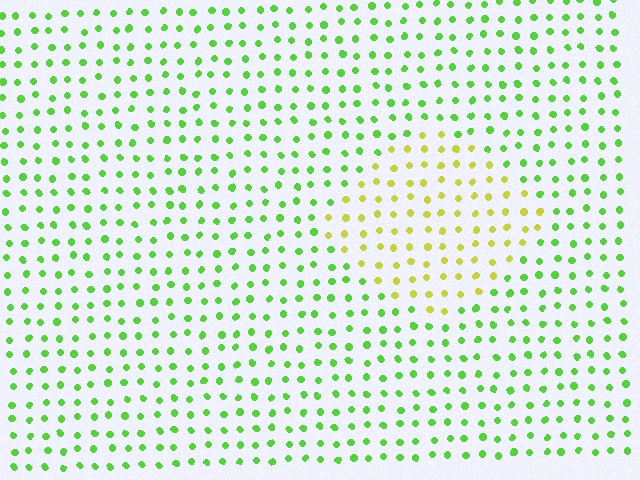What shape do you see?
I see a diamond.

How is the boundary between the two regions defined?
The boundary is defined purely by a slight shift in hue (about 44 degrees). Spacing, size, and orientation are identical on both sides.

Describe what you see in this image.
The image is filled with small lime elements in a uniform arrangement. A diamond-shaped region is visible where the elements are tinted to a slightly different hue, forming a subtle color boundary.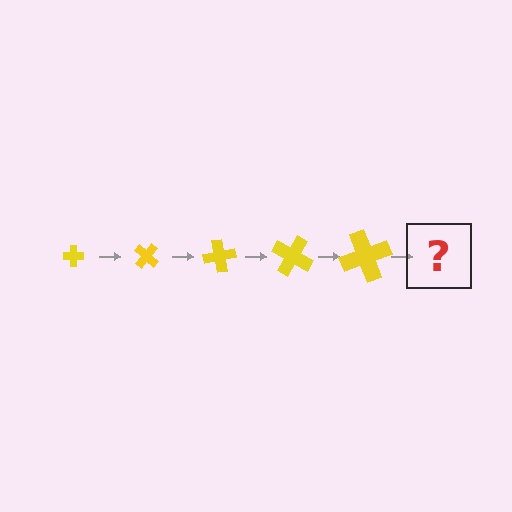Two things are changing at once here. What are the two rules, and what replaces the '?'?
The two rules are that the cross grows larger each step and it rotates 40 degrees each step. The '?' should be a cross, larger than the previous one and rotated 200 degrees from the start.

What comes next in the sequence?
The next element should be a cross, larger than the previous one and rotated 200 degrees from the start.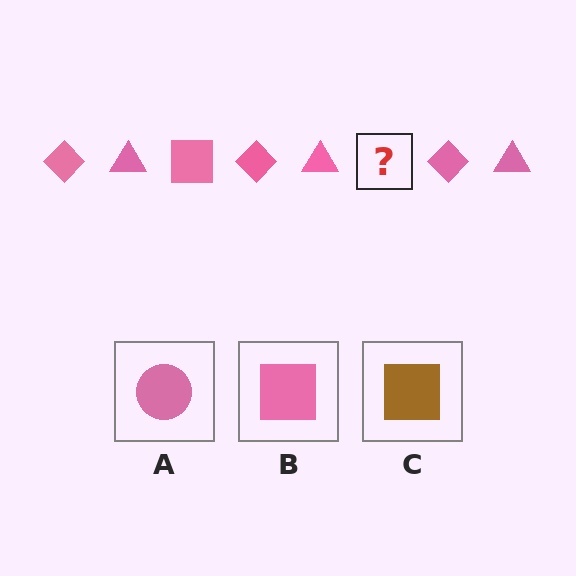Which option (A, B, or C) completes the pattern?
B.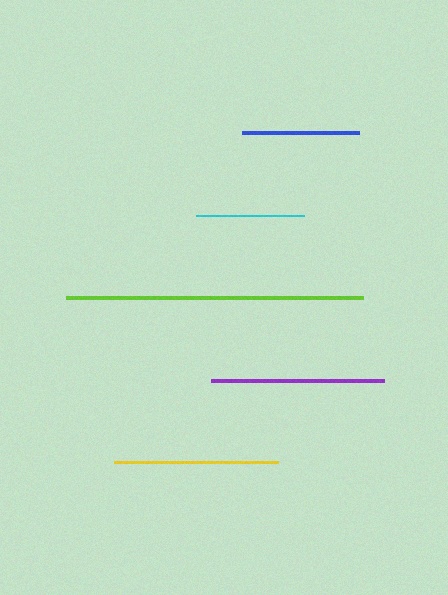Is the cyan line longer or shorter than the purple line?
The purple line is longer than the cyan line.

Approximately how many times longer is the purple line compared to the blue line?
The purple line is approximately 1.5 times the length of the blue line.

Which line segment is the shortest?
The cyan line is the shortest at approximately 108 pixels.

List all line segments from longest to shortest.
From longest to shortest: lime, purple, yellow, blue, cyan.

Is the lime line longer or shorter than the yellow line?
The lime line is longer than the yellow line.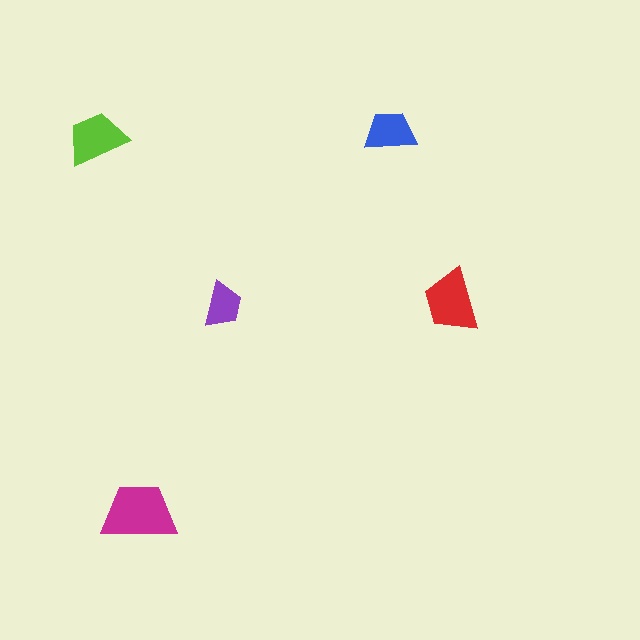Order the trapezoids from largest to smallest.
the magenta one, the red one, the lime one, the blue one, the purple one.